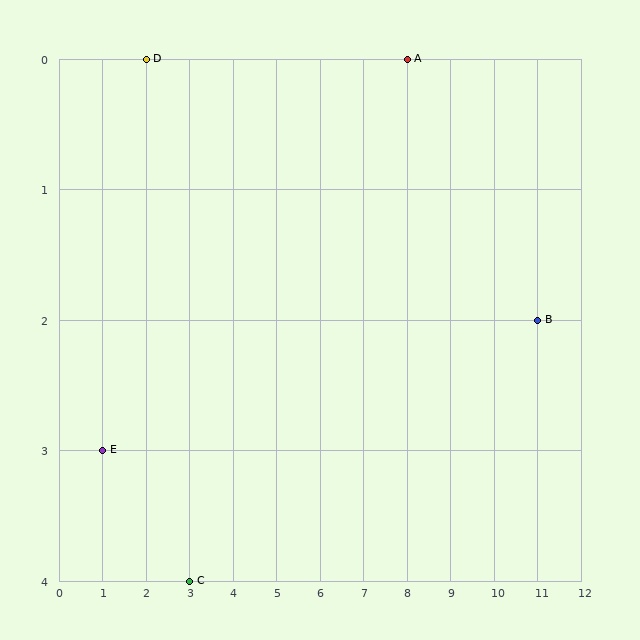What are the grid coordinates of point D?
Point D is at grid coordinates (2, 0).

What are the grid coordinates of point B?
Point B is at grid coordinates (11, 2).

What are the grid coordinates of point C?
Point C is at grid coordinates (3, 4).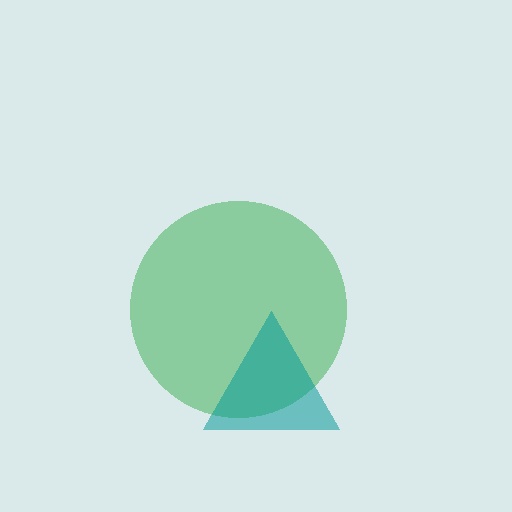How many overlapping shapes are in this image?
There are 2 overlapping shapes in the image.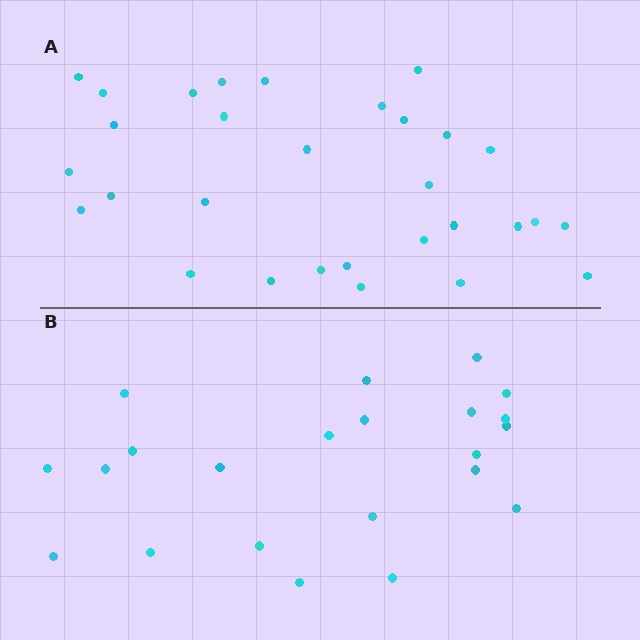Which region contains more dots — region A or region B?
Region A (the top region) has more dots.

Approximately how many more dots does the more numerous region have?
Region A has roughly 8 or so more dots than region B.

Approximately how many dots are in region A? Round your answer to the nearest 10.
About 30 dots.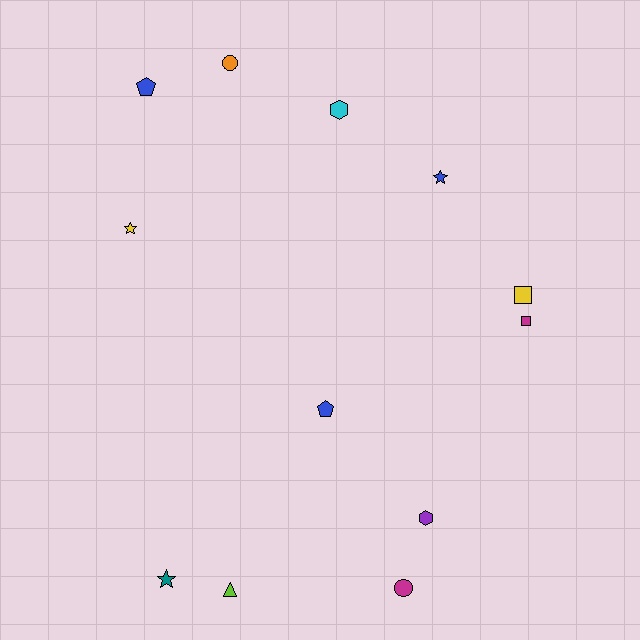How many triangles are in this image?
There is 1 triangle.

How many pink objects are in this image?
There are no pink objects.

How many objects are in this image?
There are 12 objects.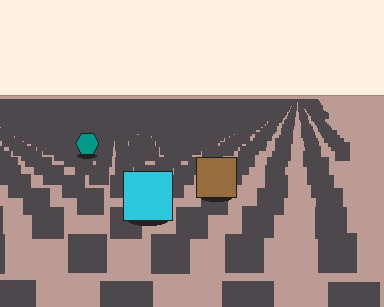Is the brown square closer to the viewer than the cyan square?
No. The cyan square is closer — you can tell from the texture gradient: the ground texture is coarser near it.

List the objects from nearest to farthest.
From nearest to farthest: the cyan square, the brown square, the teal hexagon.